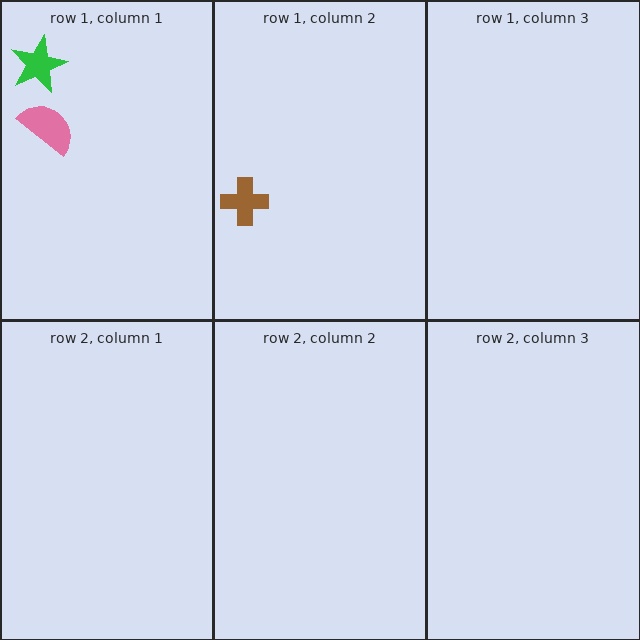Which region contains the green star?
The row 1, column 1 region.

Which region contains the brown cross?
The row 1, column 2 region.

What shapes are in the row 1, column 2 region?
The brown cross.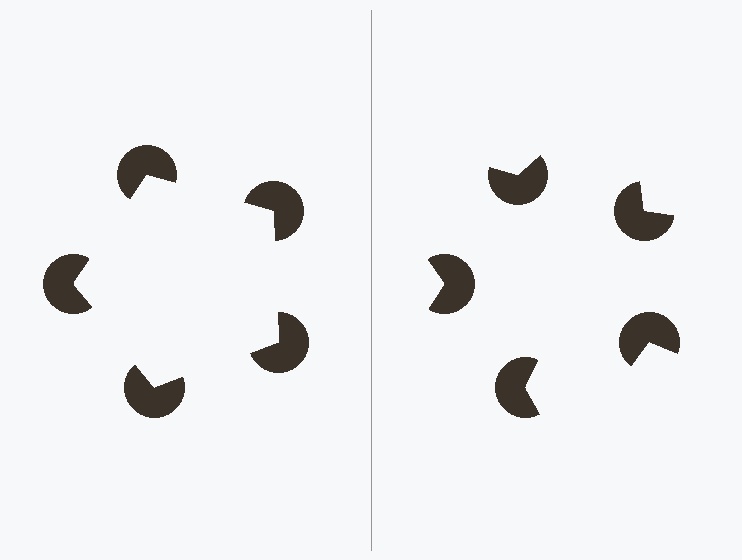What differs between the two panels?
The pac-man discs are positioned identically on both sides; only the wedge orientations differ. On the left they align to a pentagon; on the right they are misaligned.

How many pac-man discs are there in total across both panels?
10 — 5 on each side.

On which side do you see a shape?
An illusory pentagon appears on the left side. On the right side the wedge cuts are rotated, so no coherent shape forms.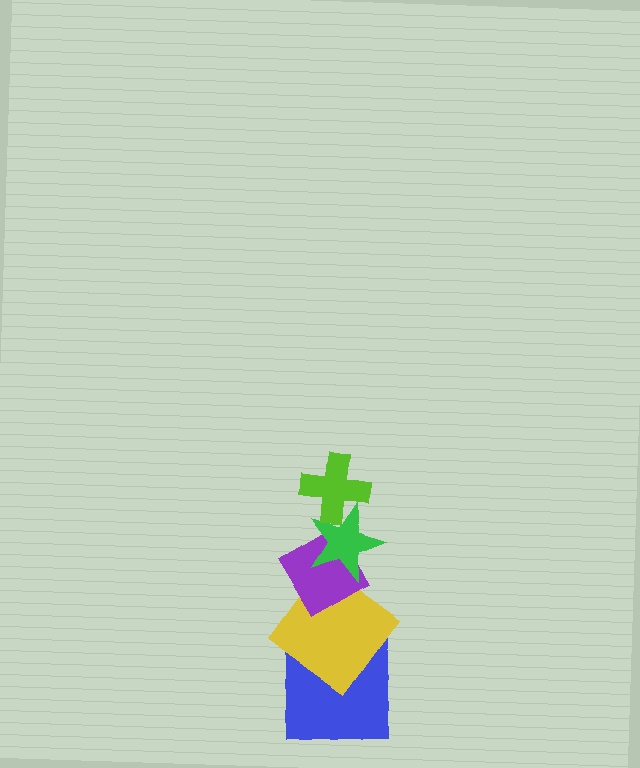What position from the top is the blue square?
The blue square is 5th from the top.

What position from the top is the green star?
The green star is 2nd from the top.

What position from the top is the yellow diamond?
The yellow diamond is 4th from the top.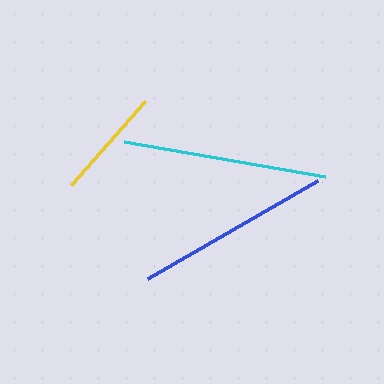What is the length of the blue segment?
The blue segment is approximately 197 pixels long.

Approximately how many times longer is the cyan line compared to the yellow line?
The cyan line is approximately 1.8 times the length of the yellow line.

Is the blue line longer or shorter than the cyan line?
The cyan line is longer than the blue line.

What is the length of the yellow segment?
The yellow segment is approximately 112 pixels long.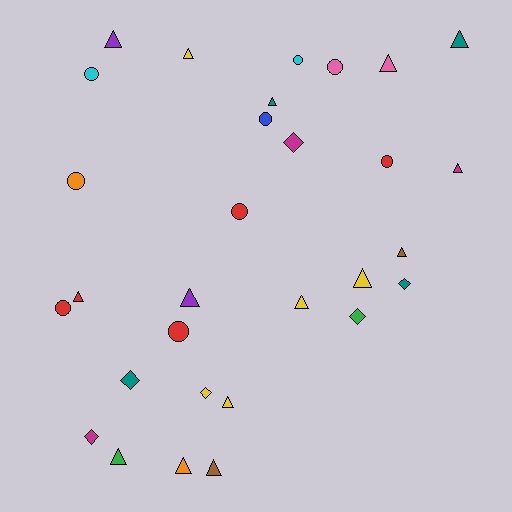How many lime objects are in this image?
There are no lime objects.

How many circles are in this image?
There are 9 circles.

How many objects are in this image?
There are 30 objects.